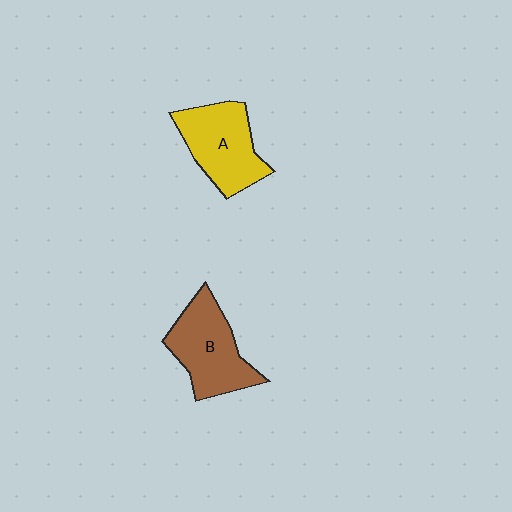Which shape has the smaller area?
Shape A (yellow).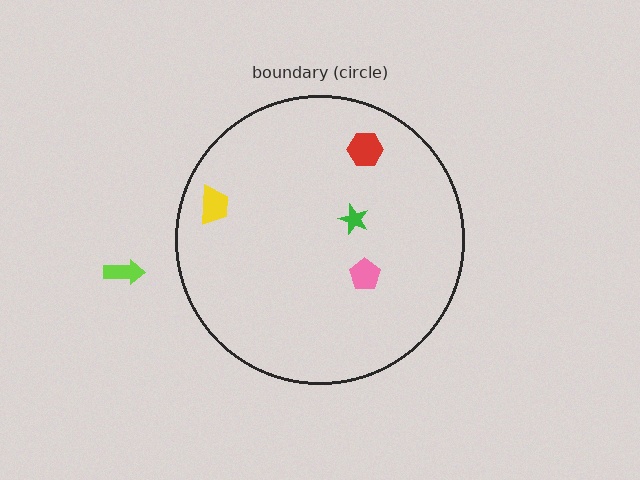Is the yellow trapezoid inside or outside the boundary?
Inside.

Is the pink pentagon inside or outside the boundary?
Inside.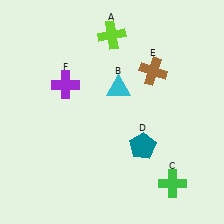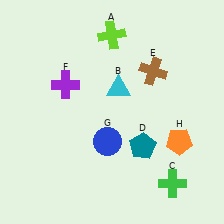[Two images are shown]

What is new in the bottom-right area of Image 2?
An orange pentagon (H) was added in the bottom-right area of Image 2.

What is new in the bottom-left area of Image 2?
A blue circle (G) was added in the bottom-left area of Image 2.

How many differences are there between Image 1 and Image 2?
There are 2 differences between the two images.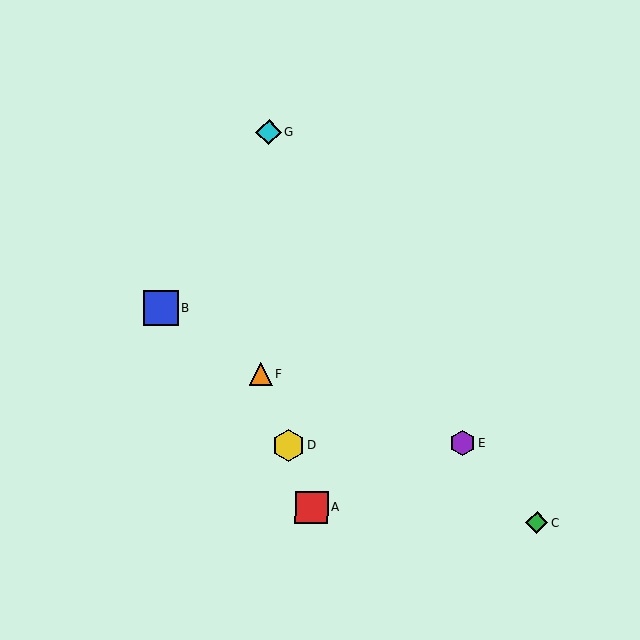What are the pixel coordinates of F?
Object F is at (261, 374).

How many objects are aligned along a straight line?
3 objects (A, D, F) are aligned along a straight line.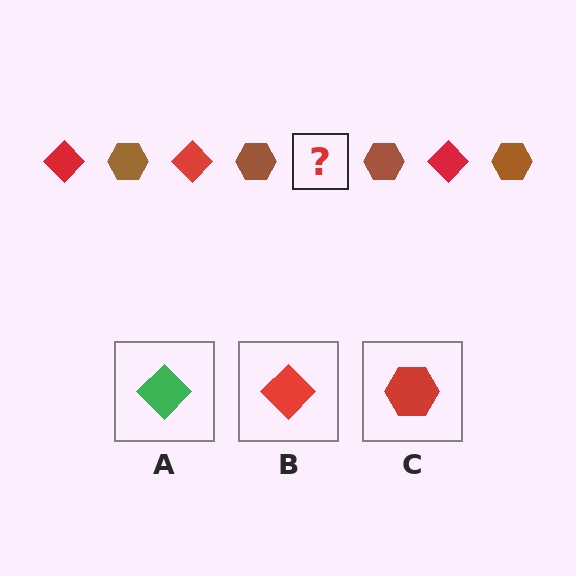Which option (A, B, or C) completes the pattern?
B.